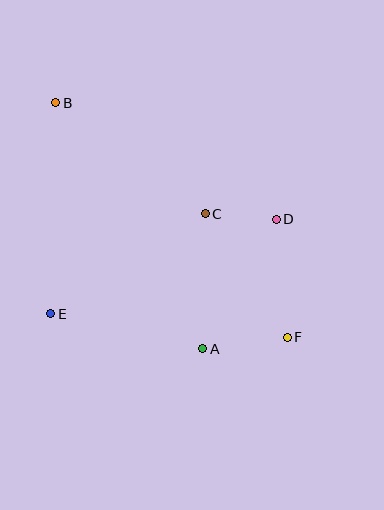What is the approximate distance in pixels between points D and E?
The distance between D and E is approximately 244 pixels.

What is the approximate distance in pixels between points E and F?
The distance between E and F is approximately 238 pixels.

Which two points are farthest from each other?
Points B and F are farthest from each other.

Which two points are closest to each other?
Points C and D are closest to each other.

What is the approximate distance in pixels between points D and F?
The distance between D and F is approximately 119 pixels.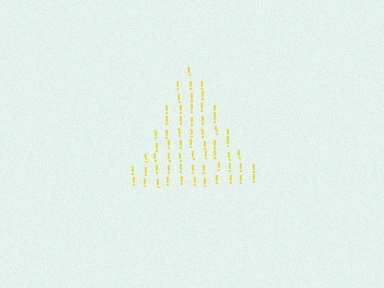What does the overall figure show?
The overall figure shows a triangle.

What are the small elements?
The small elements are exclamation marks.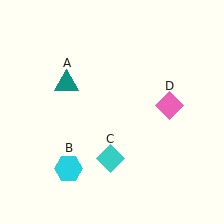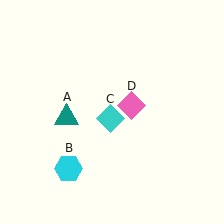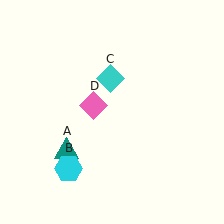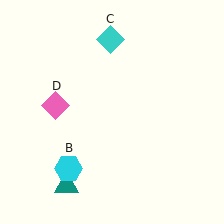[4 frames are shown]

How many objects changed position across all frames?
3 objects changed position: teal triangle (object A), cyan diamond (object C), pink diamond (object D).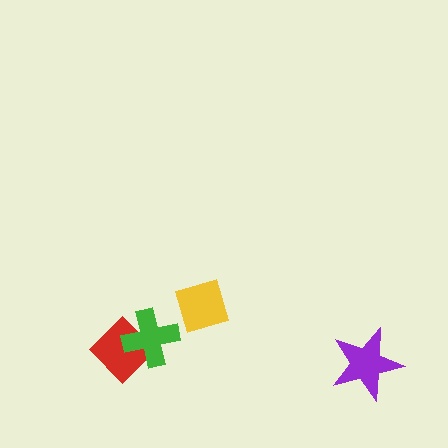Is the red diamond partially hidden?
Yes, it is partially covered by another shape.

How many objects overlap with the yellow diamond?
0 objects overlap with the yellow diamond.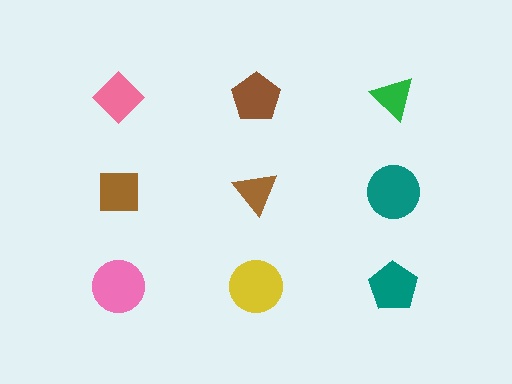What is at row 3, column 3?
A teal pentagon.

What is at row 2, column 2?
A brown triangle.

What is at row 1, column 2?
A brown pentagon.